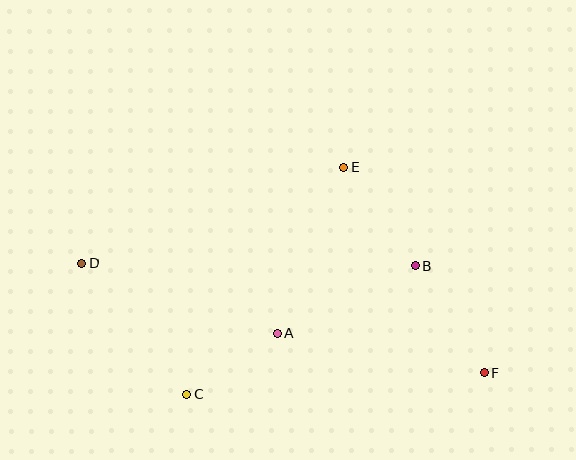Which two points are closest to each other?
Points A and C are closest to each other.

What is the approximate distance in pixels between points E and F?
The distance between E and F is approximately 250 pixels.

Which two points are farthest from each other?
Points D and F are farthest from each other.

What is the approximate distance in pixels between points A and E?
The distance between A and E is approximately 179 pixels.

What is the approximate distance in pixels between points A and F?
The distance between A and F is approximately 211 pixels.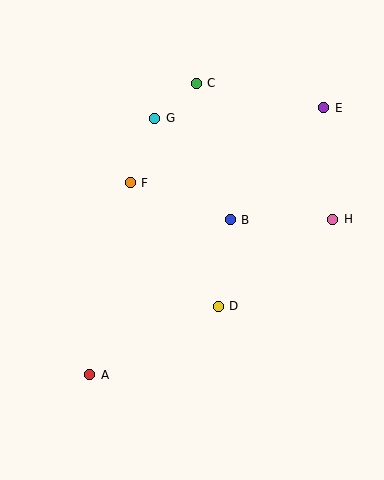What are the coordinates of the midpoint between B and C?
The midpoint between B and C is at (213, 151).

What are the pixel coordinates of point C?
Point C is at (196, 83).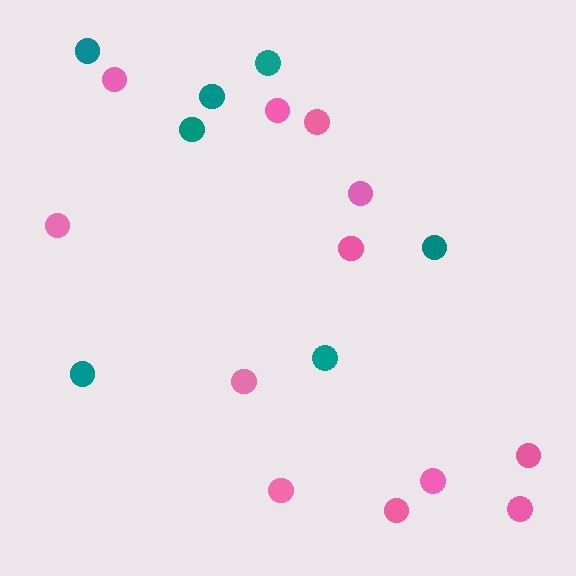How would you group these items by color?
There are 2 groups: one group of pink circles (12) and one group of teal circles (7).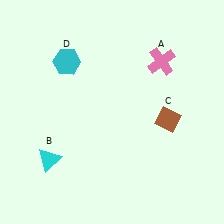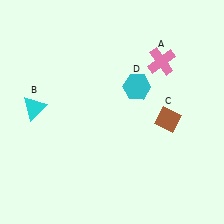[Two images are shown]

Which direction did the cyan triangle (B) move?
The cyan triangle (B) moved up.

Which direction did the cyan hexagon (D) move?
The cyan hexagon (D) moved right.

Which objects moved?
The objects that moved are: the cyan triangle (B), the cyan hexagon (D).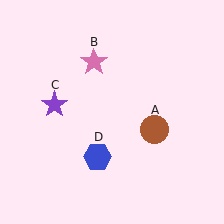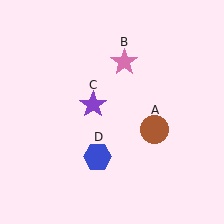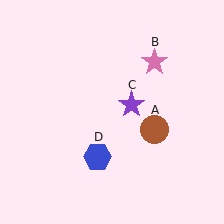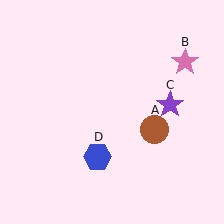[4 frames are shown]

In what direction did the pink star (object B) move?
The pink star (object B) moved right.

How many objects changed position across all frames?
2 objects changed position: pink star (object B), purple star (object C).